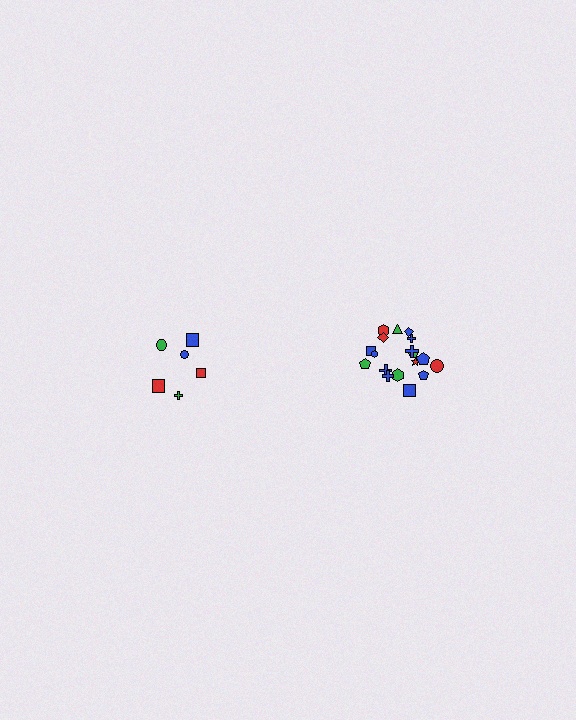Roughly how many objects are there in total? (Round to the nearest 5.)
Roughly 25 objects in total.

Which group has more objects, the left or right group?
The right group.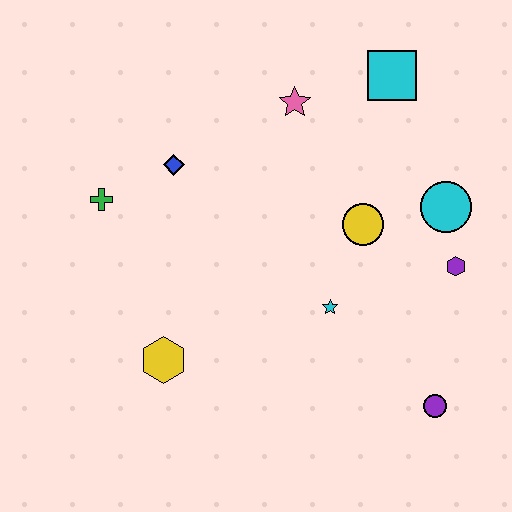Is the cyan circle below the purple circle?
No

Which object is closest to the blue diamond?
The green cross is closest to the blue diamond.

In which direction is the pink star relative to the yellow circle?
The pink star is above the yellow circle.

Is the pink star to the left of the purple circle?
Yes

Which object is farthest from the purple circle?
The green cross is farthest from the purple circle.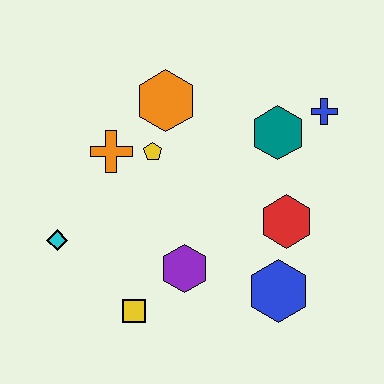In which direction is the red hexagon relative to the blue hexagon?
The red hexagon is above the blue hexagon.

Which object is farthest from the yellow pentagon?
The blue hexagon is farthest from the yellow pentagon.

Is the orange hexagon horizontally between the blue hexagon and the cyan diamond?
Yes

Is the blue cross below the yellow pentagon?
No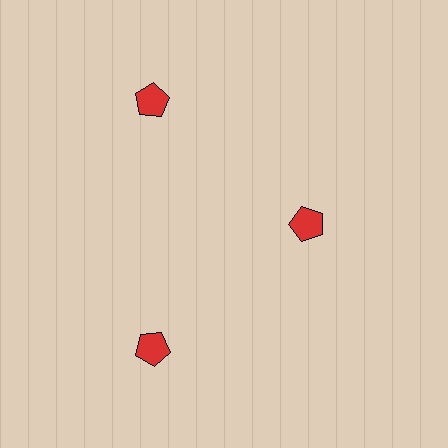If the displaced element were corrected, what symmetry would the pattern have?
It would have 3-fold rotational symmetry — the pattern would map onto itself every 120 degrees.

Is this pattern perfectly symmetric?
No. The 3 red pentagons are arranged in a ring, but one element near the 3 o'clock position is pulled inward toward the center, breaking the 3-fold rotational symmetry.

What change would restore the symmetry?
The symmetry would be restored by moving it outward, back onto the ring so that all 3 pentagons sit at equal angles and equal distance from the center.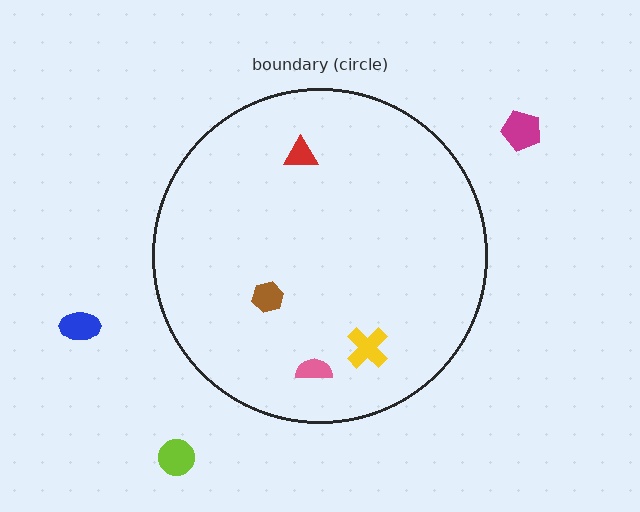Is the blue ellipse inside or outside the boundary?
Outside.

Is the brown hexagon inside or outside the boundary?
Inside.